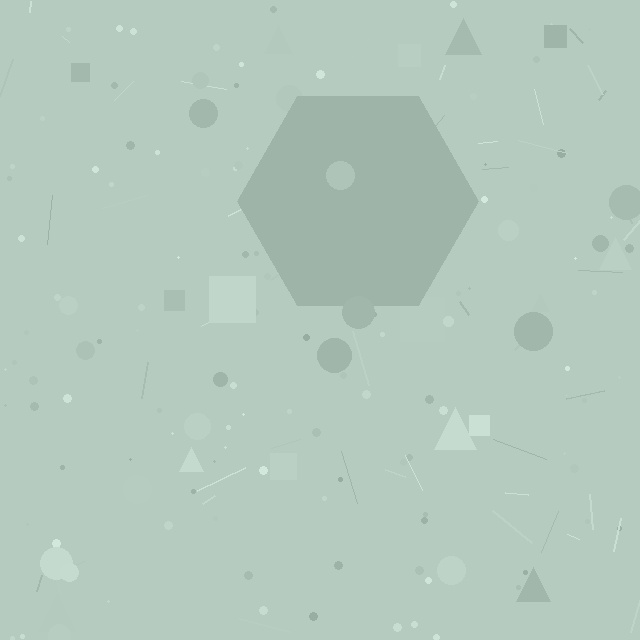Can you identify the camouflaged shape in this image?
The camouflaged shape is a hexagon.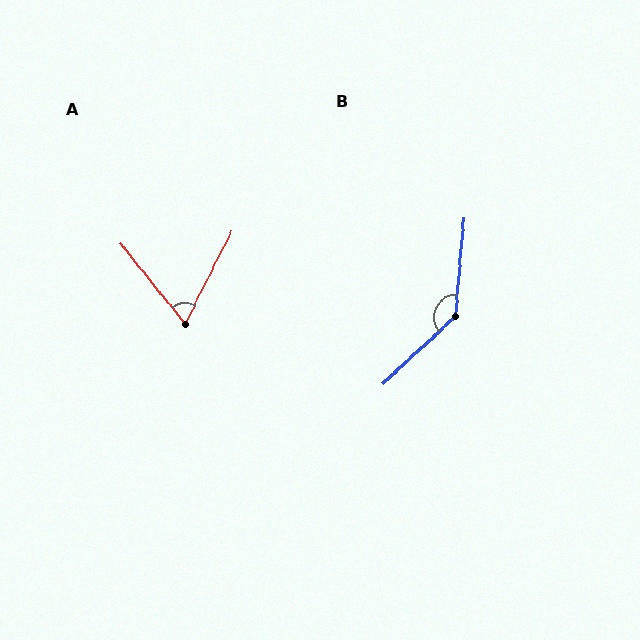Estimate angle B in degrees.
Approximately 138 degrees.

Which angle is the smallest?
A, at approximately 65 degrees.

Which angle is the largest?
B, at approximately 138 degrees.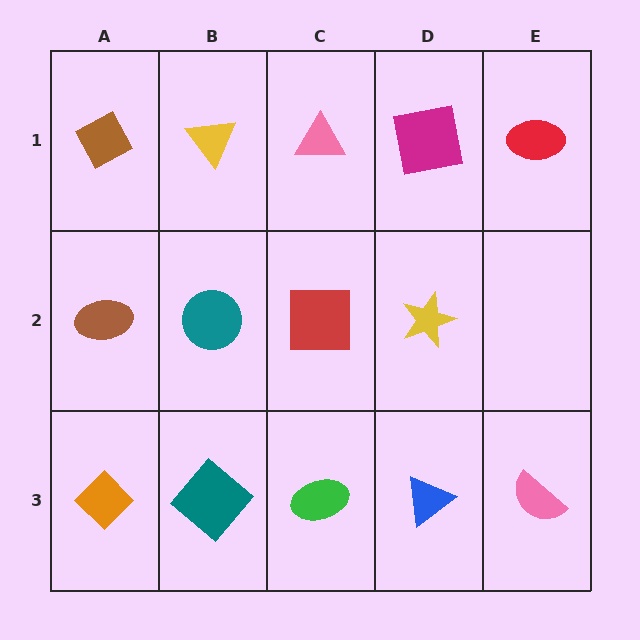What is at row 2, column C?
A red square.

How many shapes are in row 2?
4 shapes.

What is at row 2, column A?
A brown ellipse.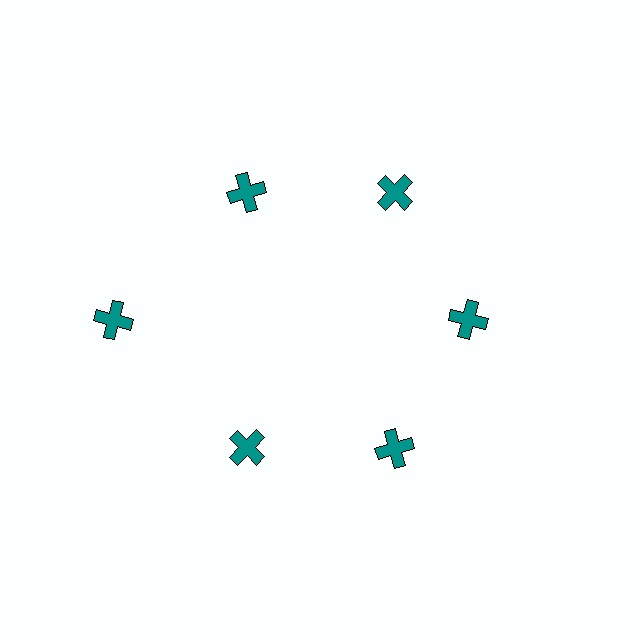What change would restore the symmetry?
The symmetry would be restored by moving it inward, back onto the ring so that all 6 crosses sit at equal angles and equal distance from the center.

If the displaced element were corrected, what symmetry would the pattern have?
It would have 6-fold rotational symmetry — the pattern would map onto itself every 60 degrees.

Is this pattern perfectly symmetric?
No. The 6 teal crosses are arranged in a ring, but one element near the 9 o'clock position is pushed outward from the center, breaking the 6-fold rotational symmetry.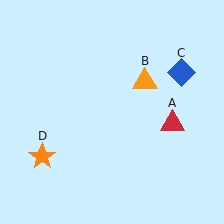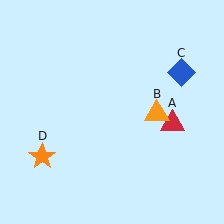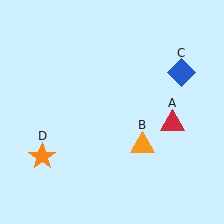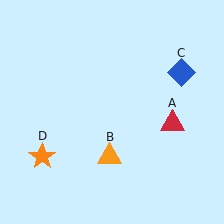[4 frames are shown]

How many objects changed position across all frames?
1 object changed position: orange triangle (object B).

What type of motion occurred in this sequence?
The orange triangle (object B) rotated clockwise around the center of the scene.